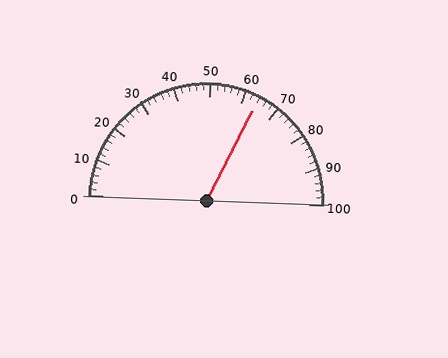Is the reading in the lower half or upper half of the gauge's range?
The reading is in the upper half of the range (0 to 100).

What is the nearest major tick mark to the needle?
The nearest major tick mark is 60.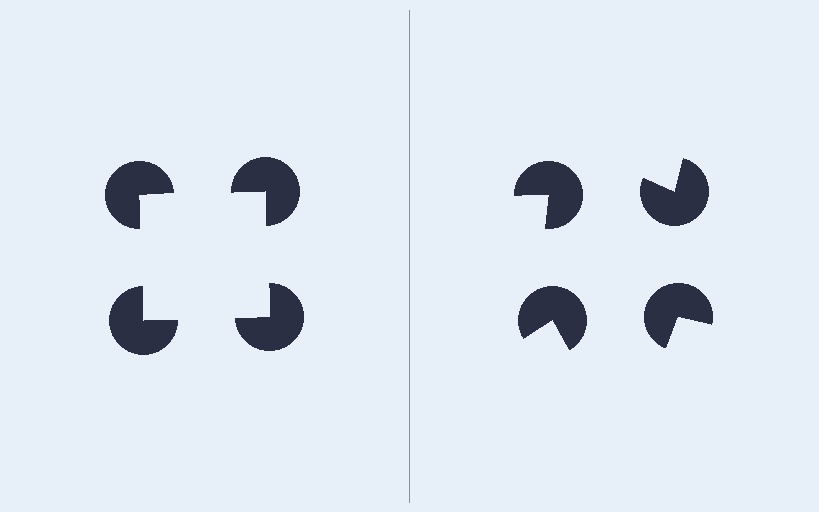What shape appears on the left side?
An illusory square.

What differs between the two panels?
The pac-man discs are positioned identically on both sides; only the wedge orientations differ. On the left they align to a square; on the right they are misaligned.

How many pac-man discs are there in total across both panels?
8 — 4 on each side.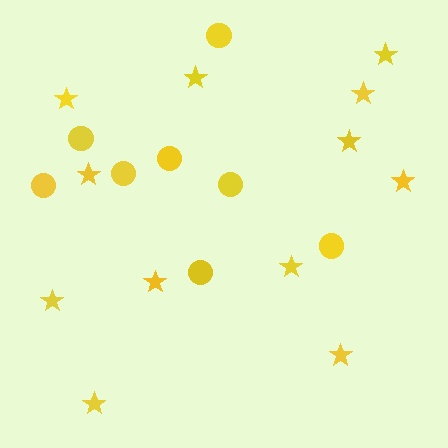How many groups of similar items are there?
There are 2 groups: one group of stars (12) and one group of circles (8).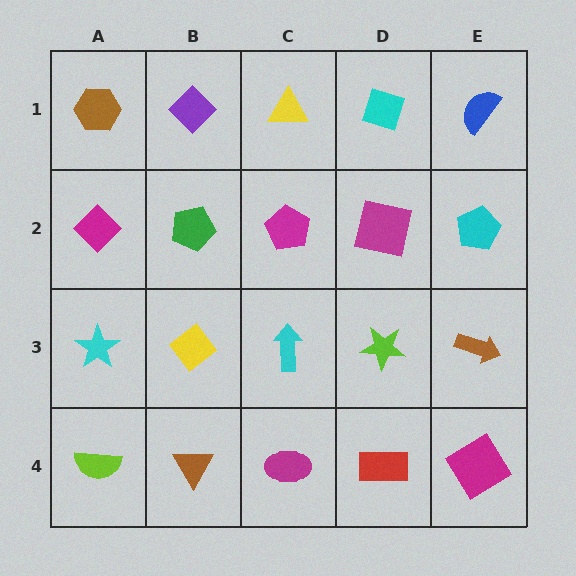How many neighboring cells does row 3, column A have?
3.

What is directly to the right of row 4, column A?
A brown triangle.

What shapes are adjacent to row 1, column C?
A magenta pentagon (row 2, column C), a purple diamond (row 1, column B), a cyan diamond (row 1, column D).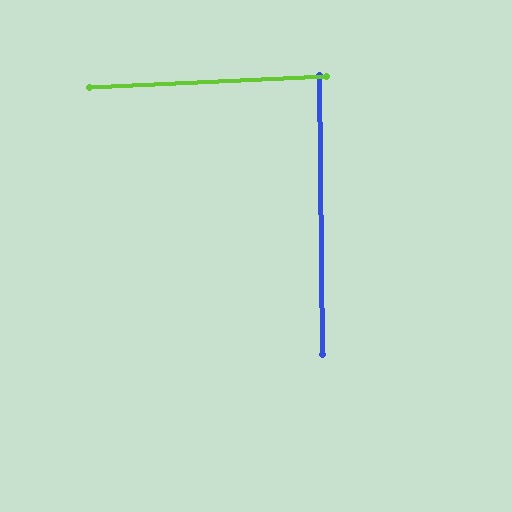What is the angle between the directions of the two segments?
Approximately 88 degrees.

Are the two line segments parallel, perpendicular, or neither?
Perpendicular — they meet at approximately 88°.